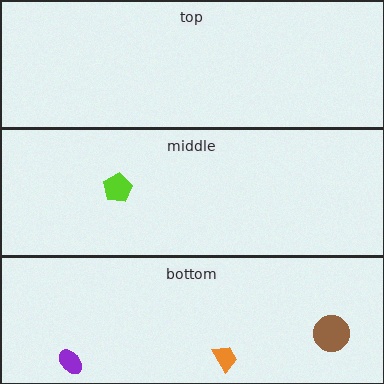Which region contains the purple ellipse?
The bottom region.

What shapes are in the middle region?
The lime pentagon.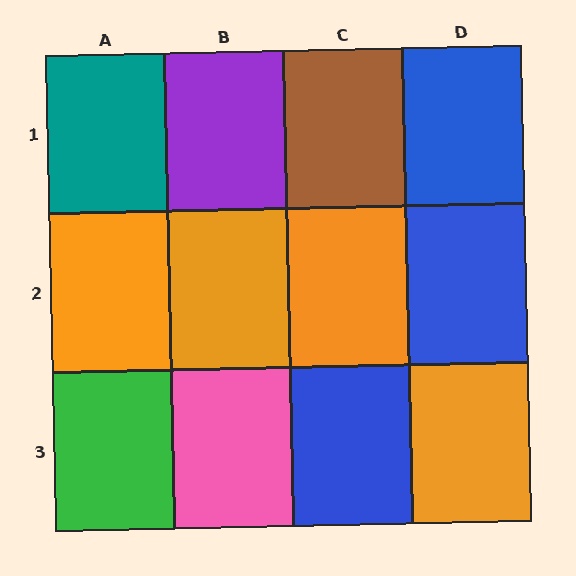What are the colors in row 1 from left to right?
Teal, purple, brown, blue.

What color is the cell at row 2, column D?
Blue.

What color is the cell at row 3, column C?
Blue.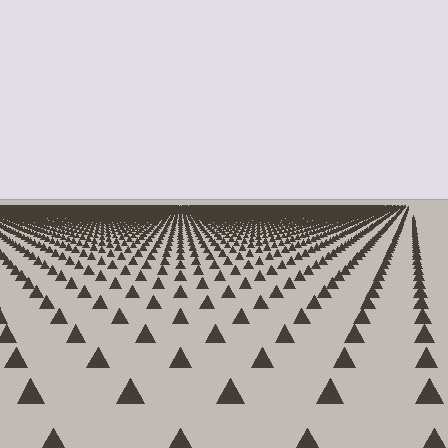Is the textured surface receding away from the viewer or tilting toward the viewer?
The surface is receding away from the viewer. Texture elements get smaller and denser toward the top.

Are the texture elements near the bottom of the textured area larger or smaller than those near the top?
Larger. Near the bottom, elements are closer to the viewer and appear at a bigger on-screen size.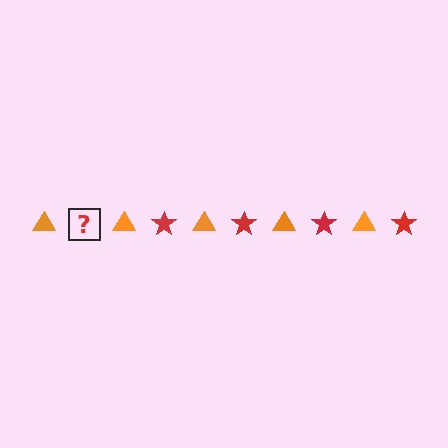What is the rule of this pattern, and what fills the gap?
The rule is that the pattern alternates between orange triangle and red star. The gap should be filled with a red star.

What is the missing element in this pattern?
The missing element is a red star.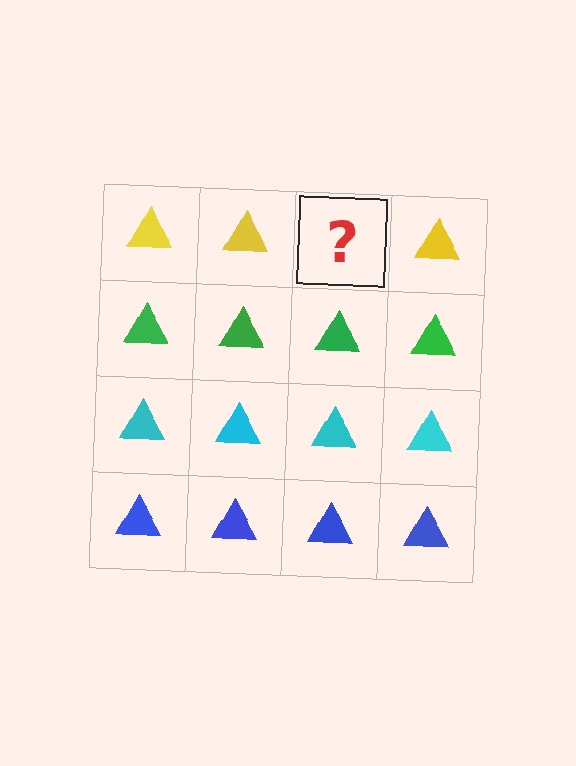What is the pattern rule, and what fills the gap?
The rule is that each row has a consistent color. The gap should be filled with a yellow triangle.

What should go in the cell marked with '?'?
The missing cell should contain a yellow triangle.